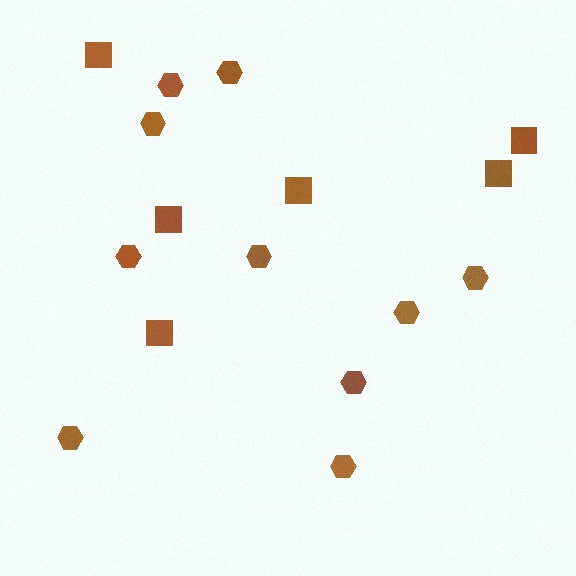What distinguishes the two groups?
There are 2 groups: one group of squares (6) and one group of hexagons (10).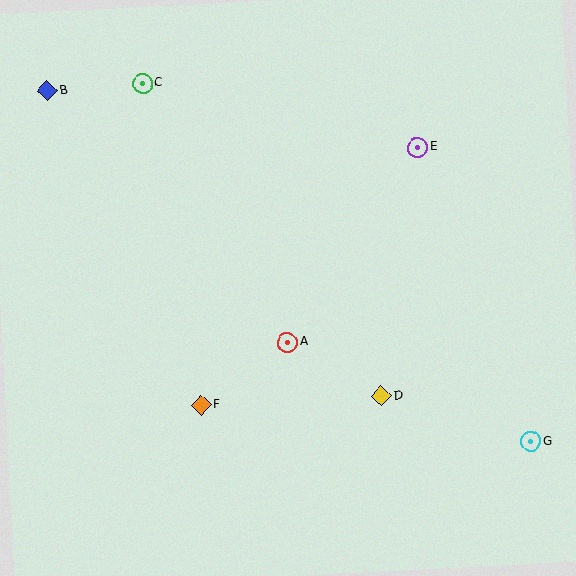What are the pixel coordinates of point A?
Point A is at (288, 342).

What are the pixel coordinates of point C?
Point C is at (143, 83).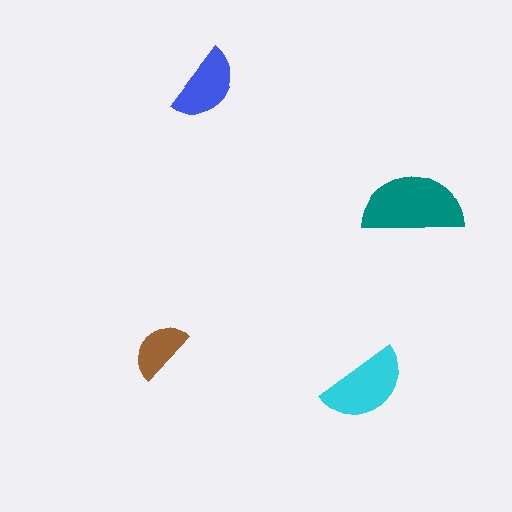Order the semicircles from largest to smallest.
the teal one, the cyan one, the blue one, the brown one.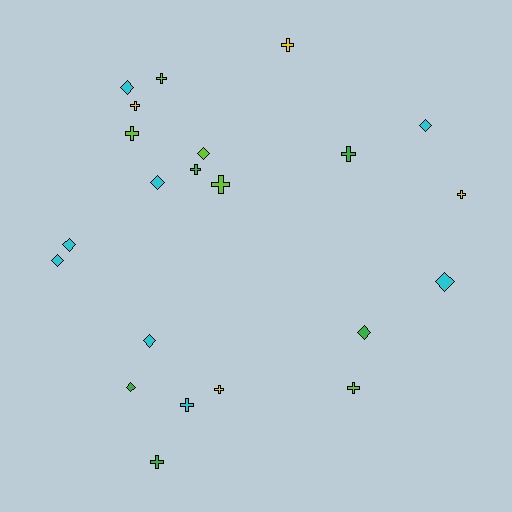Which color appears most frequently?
Cyan, with 8 objects.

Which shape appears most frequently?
Cross, with 12 objects.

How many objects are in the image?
There are 22 objects.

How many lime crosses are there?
There are 4 lime crosses.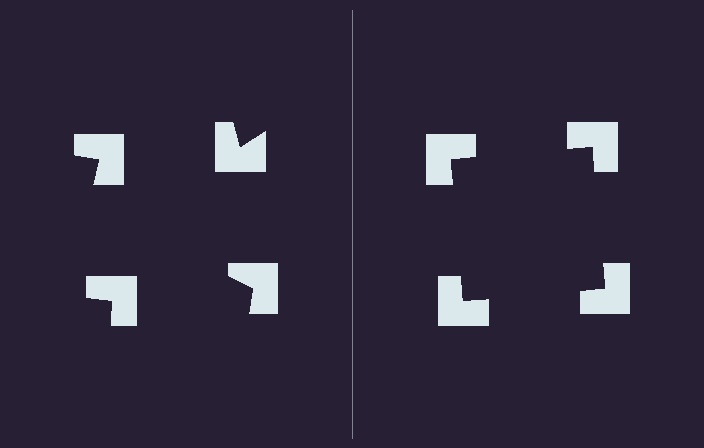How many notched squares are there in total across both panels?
8 — 4 on each side.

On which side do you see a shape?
An illusory square appears on the right side. On the left side the wedge cuts are rotated, so no coherent shape forms.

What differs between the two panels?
The notched squares are positioned identically on both sides; only the wedge orientations differ. On the right they align to a square; on the left they are misaligned.